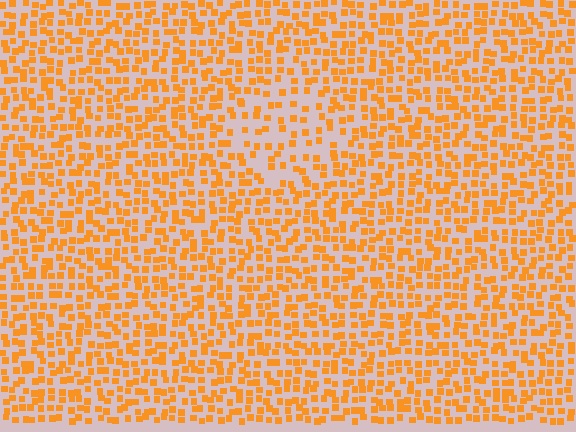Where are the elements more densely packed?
The elements are more densely packed outside the diamond boundary.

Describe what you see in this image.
The image contains small orange elements arranged at two different densities. A diamond-shaped region is visible where the elements are less densely packed than the surrounding area.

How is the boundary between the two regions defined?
The boundary is defined by a change in element density (approximately 1.8x ratio). All elements are the same color, size, and shape.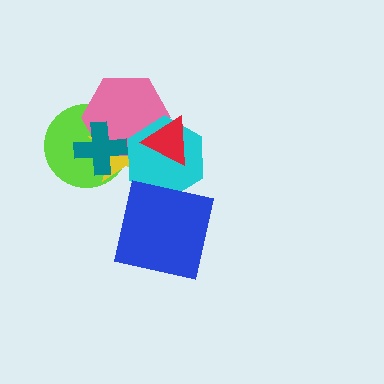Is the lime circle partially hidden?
Yes, it is partially covered by another shape.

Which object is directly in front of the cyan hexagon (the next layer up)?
The red triangle is directly in front of the cyan hexagon.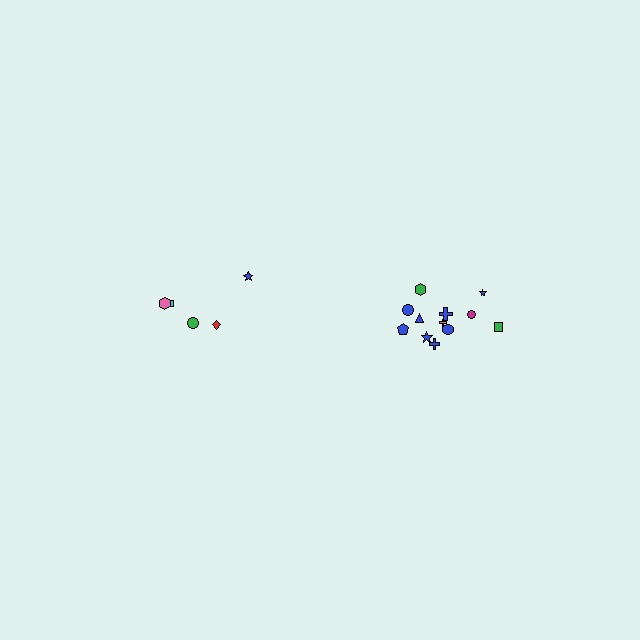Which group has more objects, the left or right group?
The right group.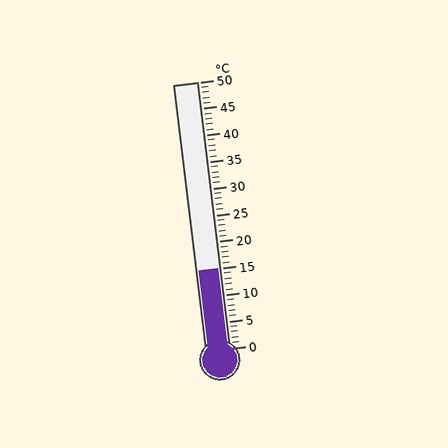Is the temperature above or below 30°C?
The temperature is below 30°C.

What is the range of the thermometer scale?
The thermometer scale ranges from 0°C to 50°C.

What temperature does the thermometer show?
The thermometer shows approximately 15°C.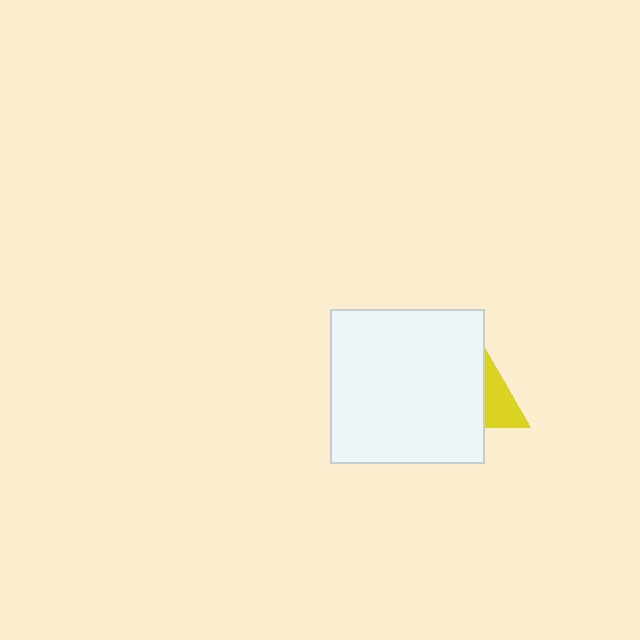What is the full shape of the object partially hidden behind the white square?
The partially hidden object is a yellow triangle.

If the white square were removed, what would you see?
You would see the complete yellow triangle.